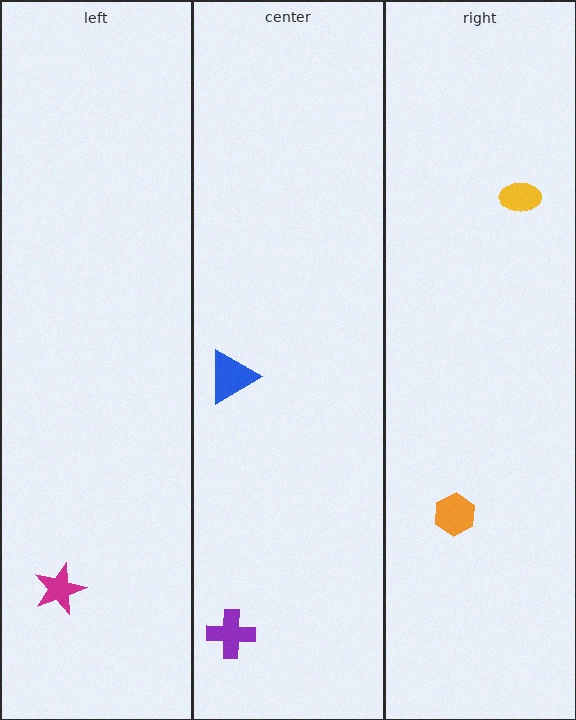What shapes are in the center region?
The blue triangle, the purple cross.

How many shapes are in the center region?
2.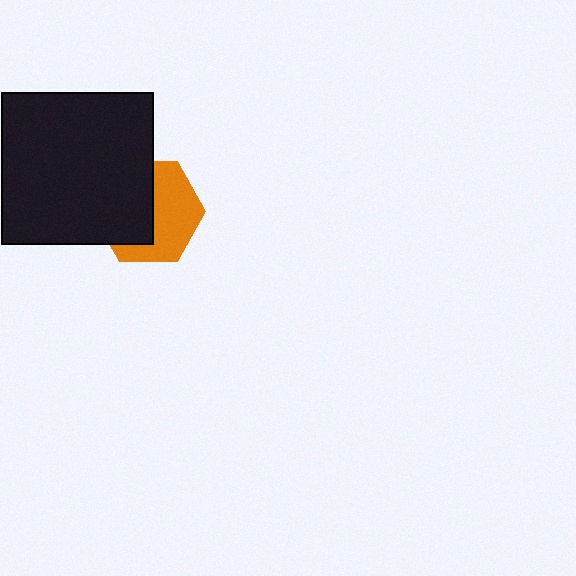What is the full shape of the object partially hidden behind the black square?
The partially hidden object is an orange hexagon.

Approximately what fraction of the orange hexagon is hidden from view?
Roughly 49% of the orange hexagon is hidden behind the black square.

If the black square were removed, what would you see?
You would see the complete orange hexagon.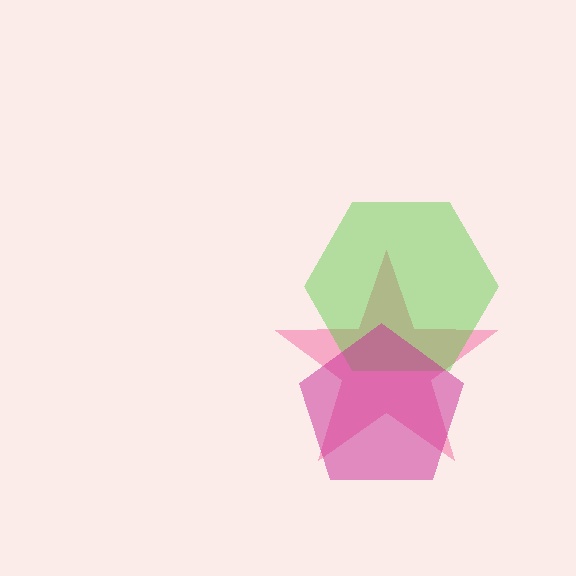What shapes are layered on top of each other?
The layered shapes are: a pink star, a lime hexagon, a magenta pentagon.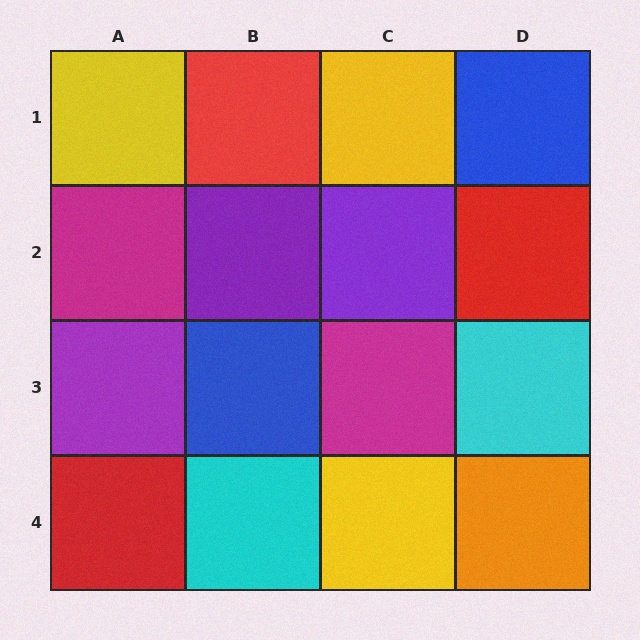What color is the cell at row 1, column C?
Yellow.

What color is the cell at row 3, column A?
Purple.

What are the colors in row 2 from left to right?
Magenta, purple, purple, red.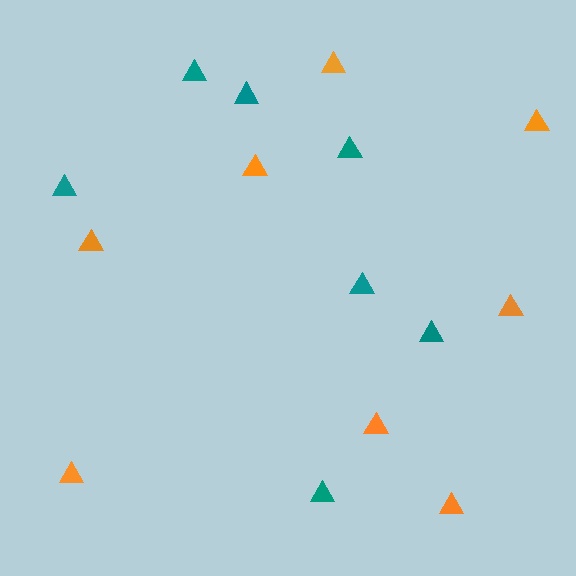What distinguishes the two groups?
There are 2 groups: one group of teal triangles (7) and one group of orange triangles (8).